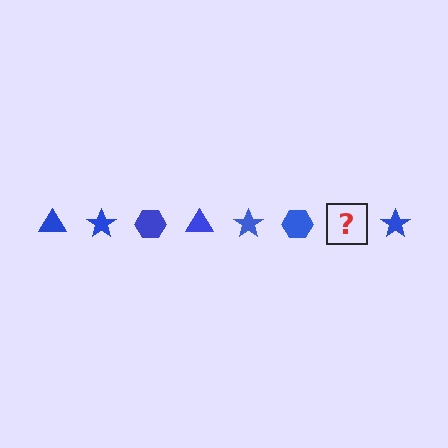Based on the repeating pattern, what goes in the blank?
The blank should be a blue triangle.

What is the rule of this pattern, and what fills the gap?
The rule is that the pattern cycles through triangle, star, hexagon shapes in blue. The gap should be filled with a blue triangle.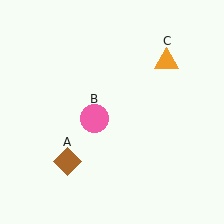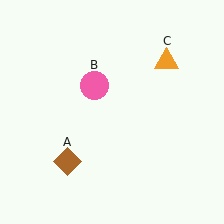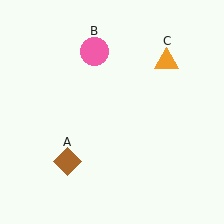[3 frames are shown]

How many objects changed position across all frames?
1 object changed position: pink circle (object B).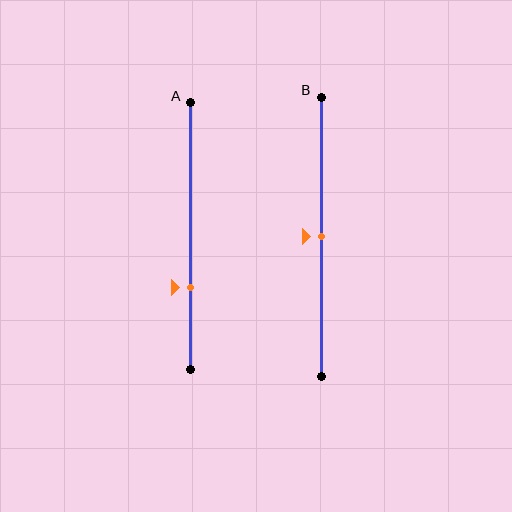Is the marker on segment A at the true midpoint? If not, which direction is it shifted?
No, the marker on segment A is shifted downward by about 19% of the segment length.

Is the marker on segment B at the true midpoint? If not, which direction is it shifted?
Yes, the marker on segment B is at the true midpoint.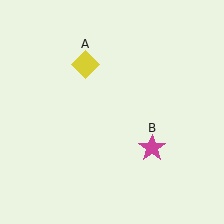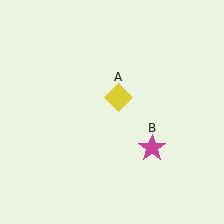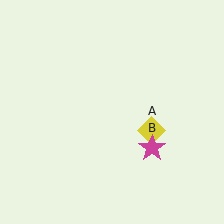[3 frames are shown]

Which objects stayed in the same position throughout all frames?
Magenta star (object B) remained stationary.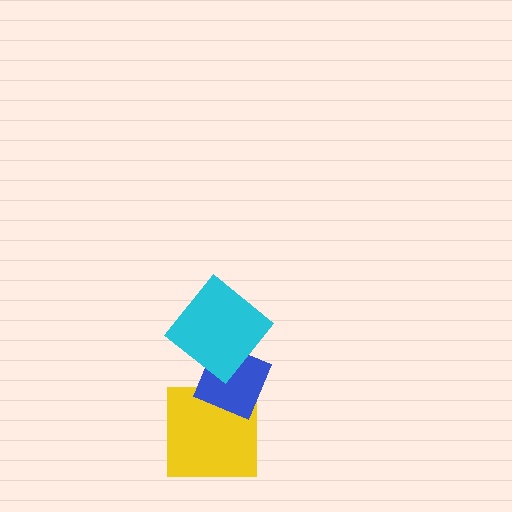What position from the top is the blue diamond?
The blue diamond is 2nd from the top.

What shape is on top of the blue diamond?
The cyan diamond is on top of the blue diamond.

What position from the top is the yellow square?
The yellow square is 3rd from the top.